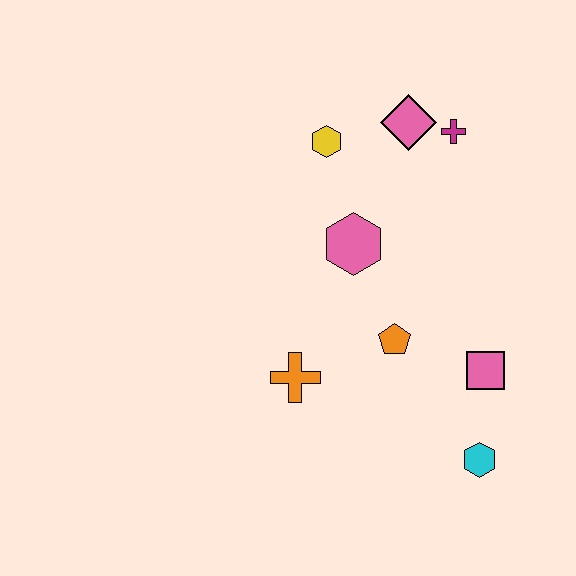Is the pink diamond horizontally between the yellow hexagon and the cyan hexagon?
Yes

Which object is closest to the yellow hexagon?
The pink diamond is closest to the yellow hexagon.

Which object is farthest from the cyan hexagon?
The yellow hexagon is farthest from the cyan hexagon.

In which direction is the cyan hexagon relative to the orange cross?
The cyan hexagon is to the right of the orange cross.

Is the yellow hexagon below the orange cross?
No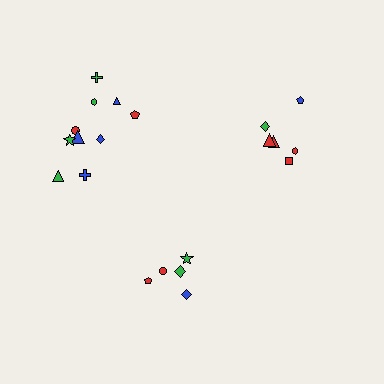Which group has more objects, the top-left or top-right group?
The top-left group.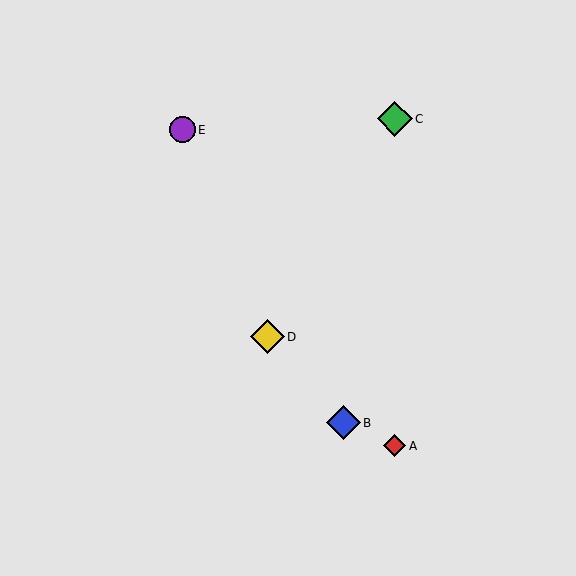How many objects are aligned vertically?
2 objects (A, C) are aligned vertically.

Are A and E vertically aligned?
No, A is at x≈395 and E is at x≈182.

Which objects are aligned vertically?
Objects A, C are aligned vertically.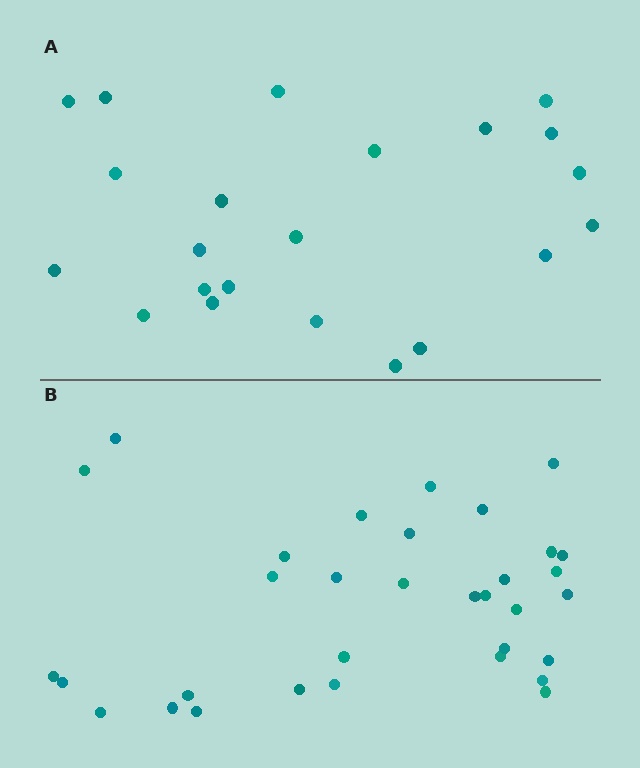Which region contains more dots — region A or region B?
Region B (the bottom region) has more dots.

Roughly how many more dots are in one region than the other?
Region B has roughly 12 or so more dots than region A.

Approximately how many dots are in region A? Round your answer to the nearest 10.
About 20 dots. (The exact count is 22, which rounds to 20.)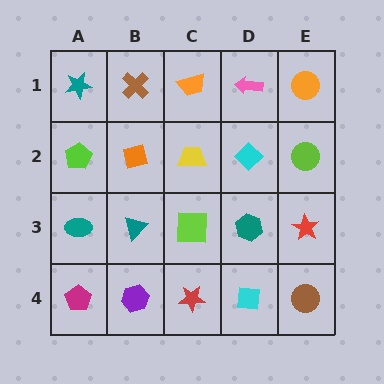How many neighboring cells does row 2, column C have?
4.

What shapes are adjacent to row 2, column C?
An orange trapezoid (row 1, column C), a lime square (row 3, column C), an orange square (row 2, column B), a cyan diamond (row 2, column D).